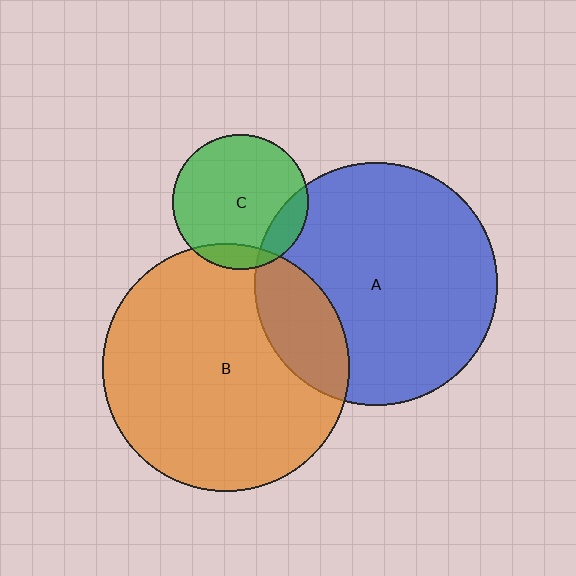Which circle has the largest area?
Circle B (orange).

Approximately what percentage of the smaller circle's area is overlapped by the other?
Approximately 15%.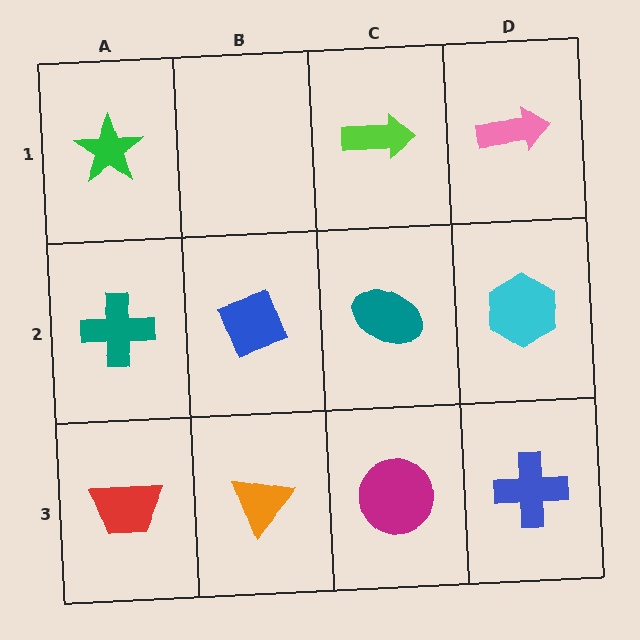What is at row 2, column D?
A cyan hexagon.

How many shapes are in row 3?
4 shapes.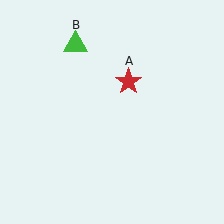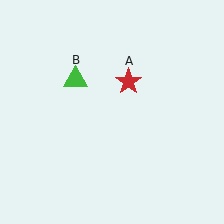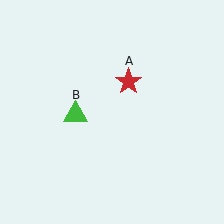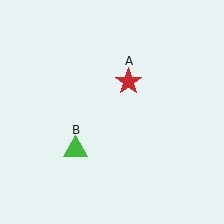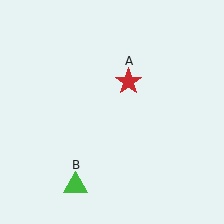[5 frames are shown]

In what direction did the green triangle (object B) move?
The green triangle (object B) moved down.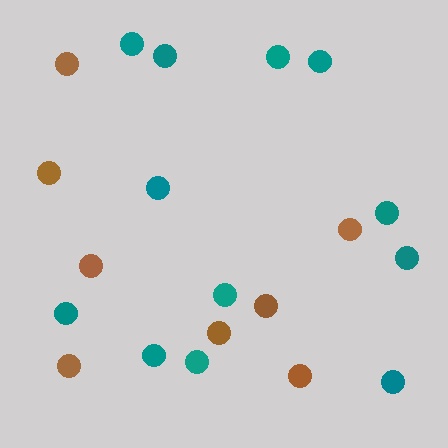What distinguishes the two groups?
There are 2 groups: one group of teal circles (12) and one group of brown circles (8).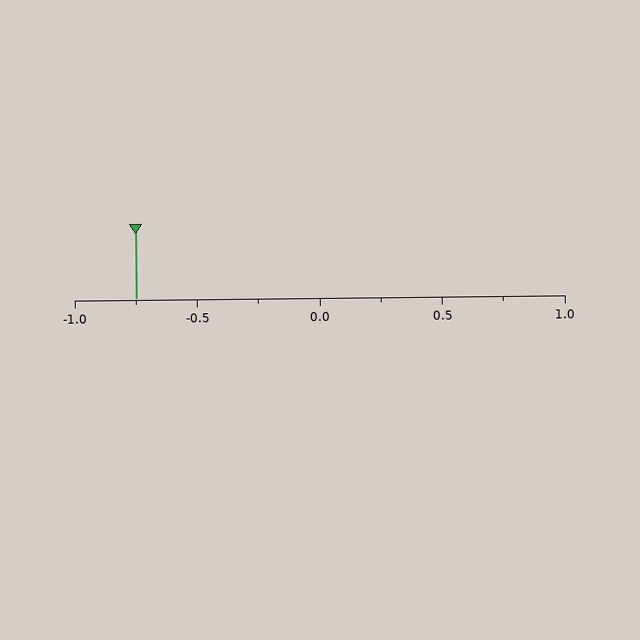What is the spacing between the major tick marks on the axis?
The major ticks are spaced 0.5 apart.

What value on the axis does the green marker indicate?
The marker indicates approximately -0.75.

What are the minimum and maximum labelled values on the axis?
The axis runs from -1.0 to 1.0.